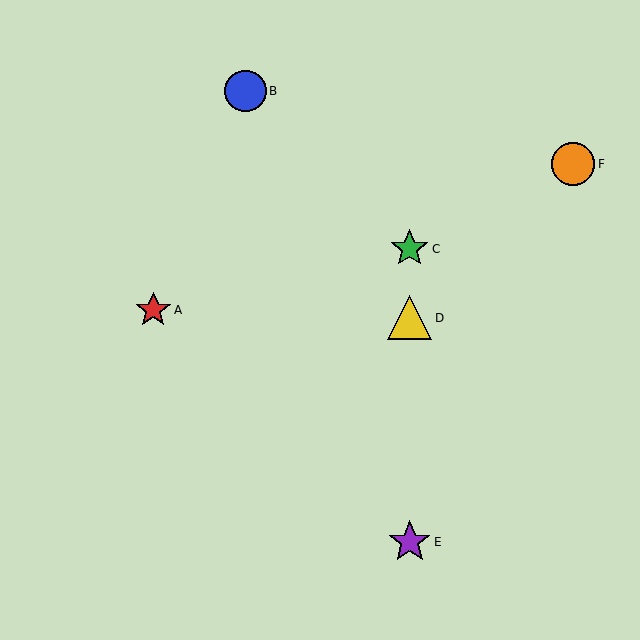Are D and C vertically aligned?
Yes, both are at x≈410.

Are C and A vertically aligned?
No, C is at x≈410 and A is at x≈153.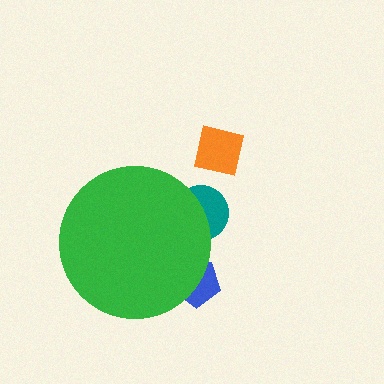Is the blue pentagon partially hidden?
Yes, the blue pentagon is partially hidden behind the green circle.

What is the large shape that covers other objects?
A green circle.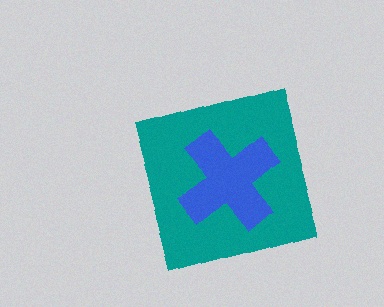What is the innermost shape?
The blue cross.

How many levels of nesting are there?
2.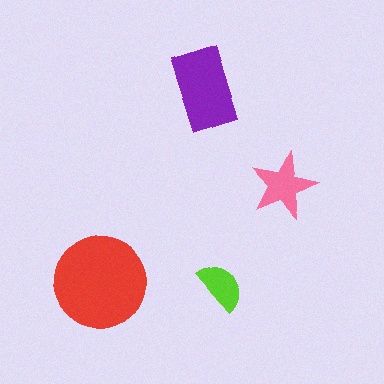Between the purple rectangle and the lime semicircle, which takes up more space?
The purple rectangle.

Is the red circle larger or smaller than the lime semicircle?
Larger.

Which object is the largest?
The red circle.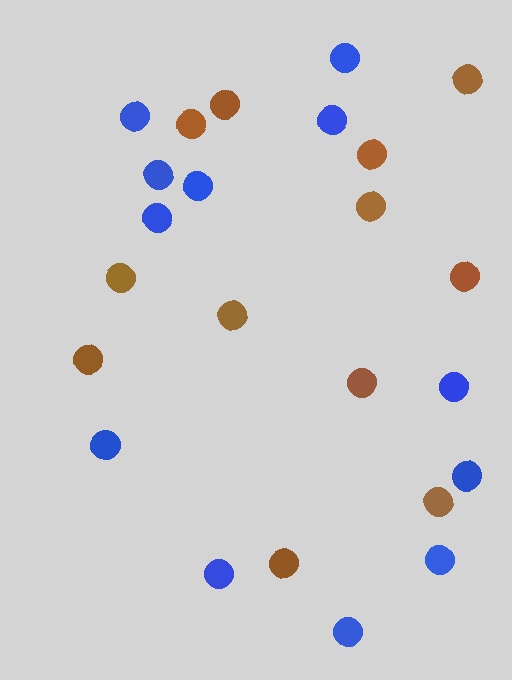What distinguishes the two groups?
There are 2 groups: one group of blue circles (12) and one group of brown circles (12).